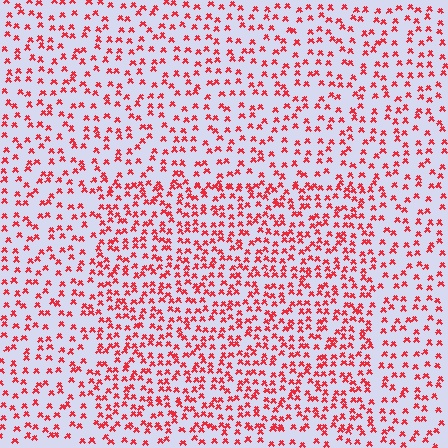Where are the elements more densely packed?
The elements are more densely packed inside the rectangle boundary.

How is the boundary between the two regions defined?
The boundary is defined by a change in element density (approximately 1.6x ratio). All elements are the same color, size, and shape.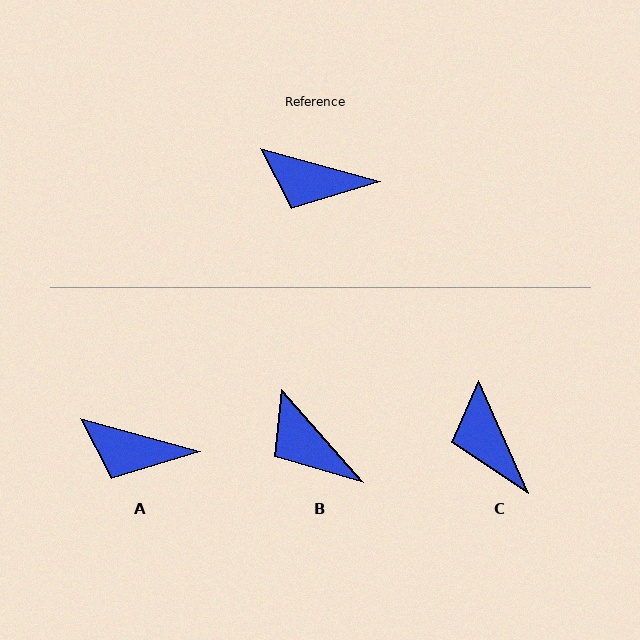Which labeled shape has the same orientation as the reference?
A.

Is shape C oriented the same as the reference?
No, it is off by about 51 degrees.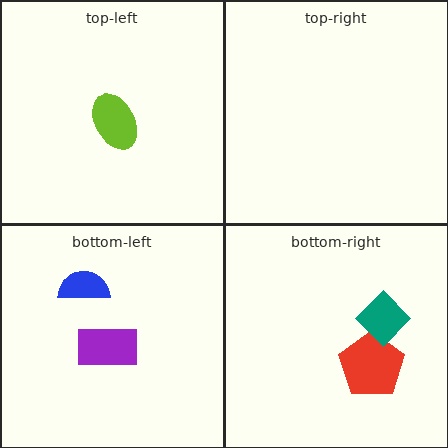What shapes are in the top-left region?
The lime ellipse.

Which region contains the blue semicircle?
The bottom-left region.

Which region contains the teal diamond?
The bottom-right region.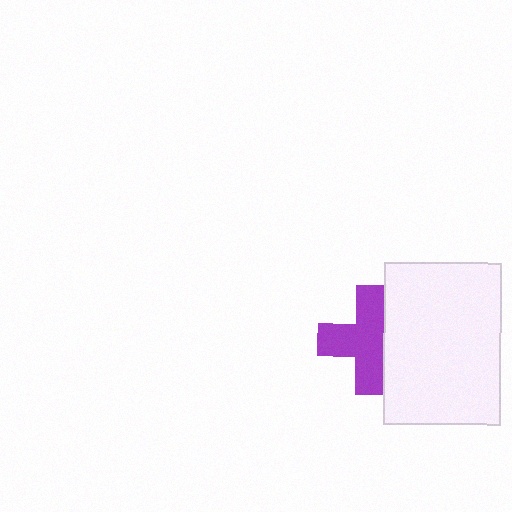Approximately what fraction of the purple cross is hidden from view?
Roughly 30% of the purple cross is hidden behind the white rectangle.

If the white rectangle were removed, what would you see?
You would see the complete purple cross.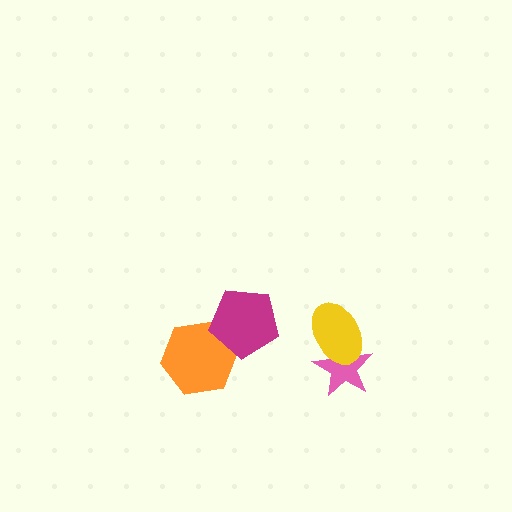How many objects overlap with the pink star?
1 object overlaps with the pink star.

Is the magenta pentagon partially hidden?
No, no other shape covers it.